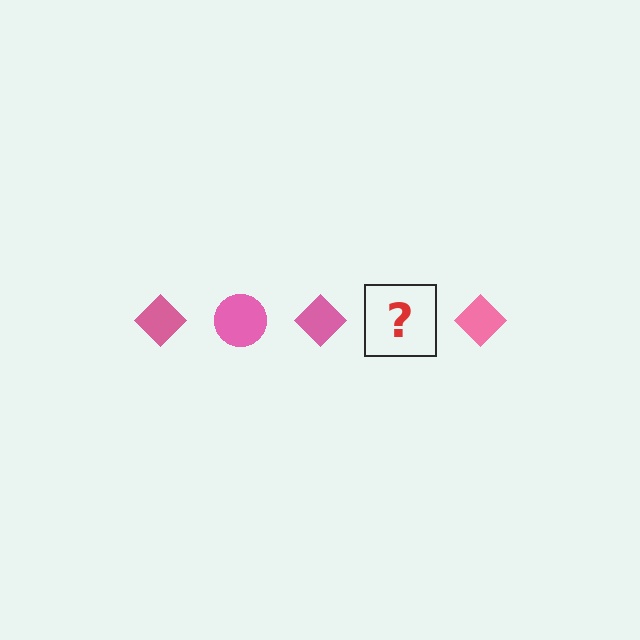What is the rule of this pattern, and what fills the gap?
The rule is that the pattern cycles through diamond, circle shapes in pink. The gap should be filled with a pink circle.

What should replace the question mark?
The question mark should be replaced with a pink circle.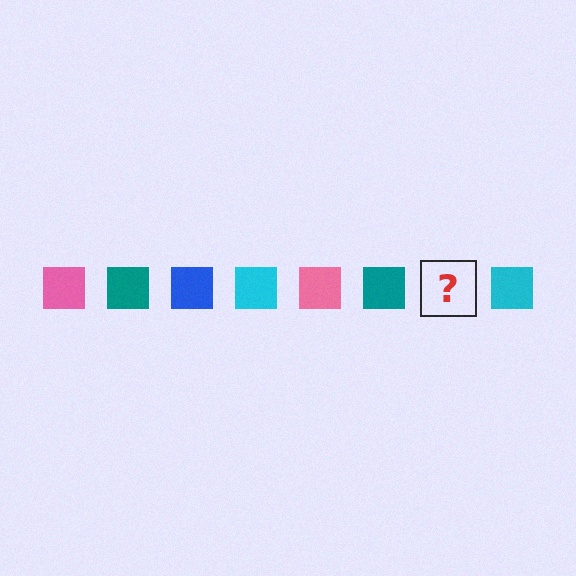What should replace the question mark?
The question mark should be replaced with a blue square.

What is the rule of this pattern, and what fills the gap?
The rule is that the pattern cycles through pink, teal, blue, cyan squares. The gap should be filled with a blue square.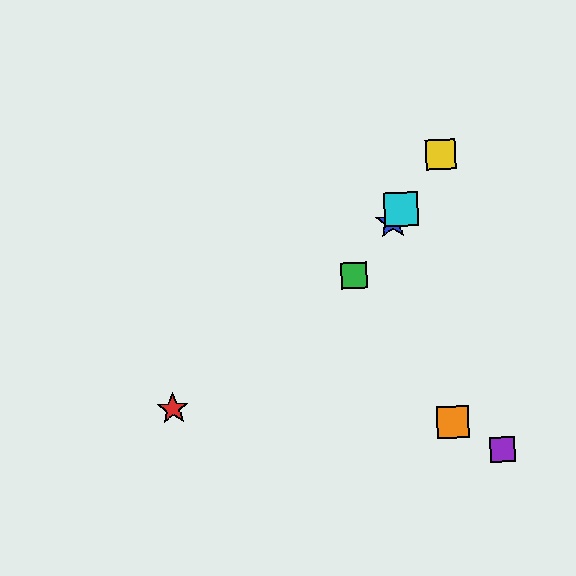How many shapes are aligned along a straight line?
4 shapes (the blue star, the green square, the yellow square, the cyan square) are aligned along a straight line.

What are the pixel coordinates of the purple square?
The purple square is at (502, 450).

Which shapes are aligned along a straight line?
The blue star, the green square, the yellow square, the cyan square are aligned along a straight line.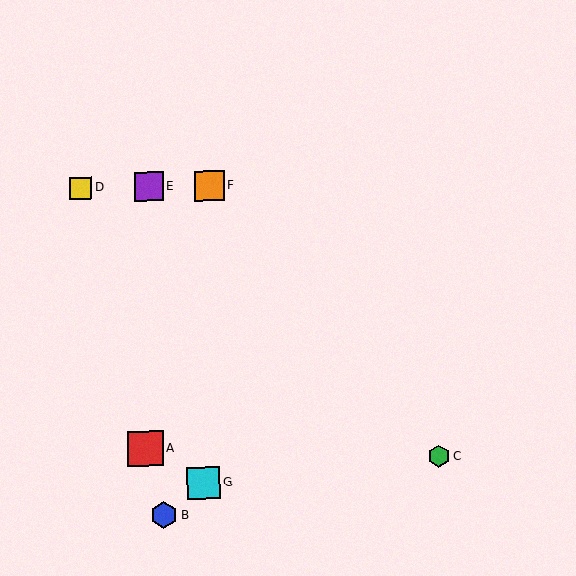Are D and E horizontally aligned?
Yes, both are at y≈188.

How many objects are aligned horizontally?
3 objects (D, E, F) are aligned horizontally.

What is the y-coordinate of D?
Object D is at y≈188.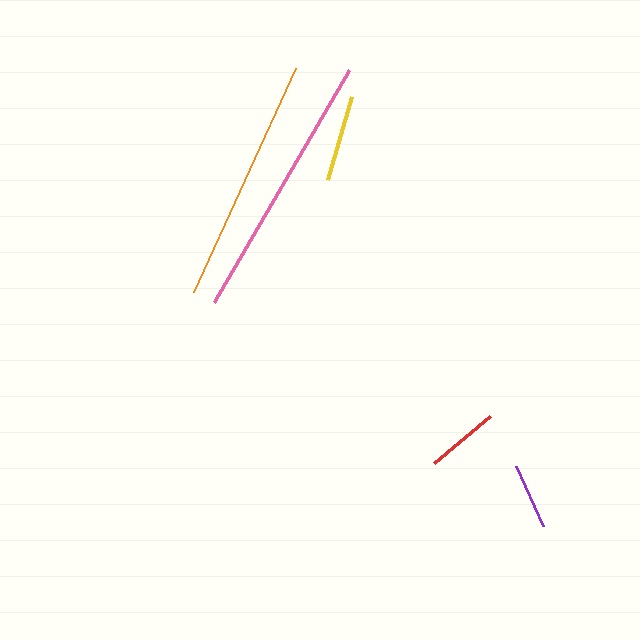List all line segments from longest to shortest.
From longest to shortest: pink, orange, yellow, red, purple.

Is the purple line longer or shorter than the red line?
The red line is longer than the purple line.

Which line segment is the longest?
The pink line is the longest at approximately 268 pixels.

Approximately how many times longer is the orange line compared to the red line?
The orange line is approximately 3.4 times the length of the red line.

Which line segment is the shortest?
The purple line is the shortest at approximately 66 pixels.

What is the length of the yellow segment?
The yellow segment is approximately 86 pixels long.